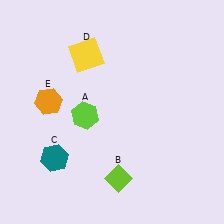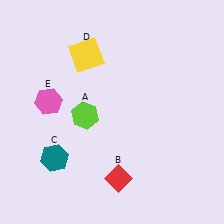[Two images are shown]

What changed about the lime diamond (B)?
In Image 1, B is lime. In Image 2, it changed to red.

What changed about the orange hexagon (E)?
In Image 1, E is orange. In Image 2, it changed to pink.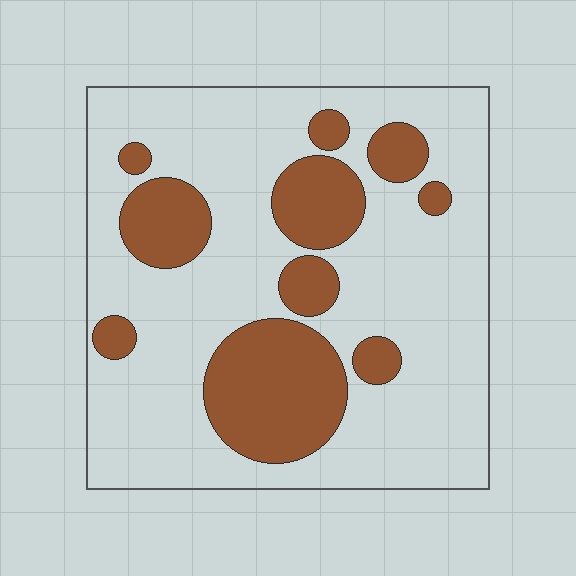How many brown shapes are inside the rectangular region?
10.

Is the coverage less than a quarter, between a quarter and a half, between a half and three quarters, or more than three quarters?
Between a quarter and a half.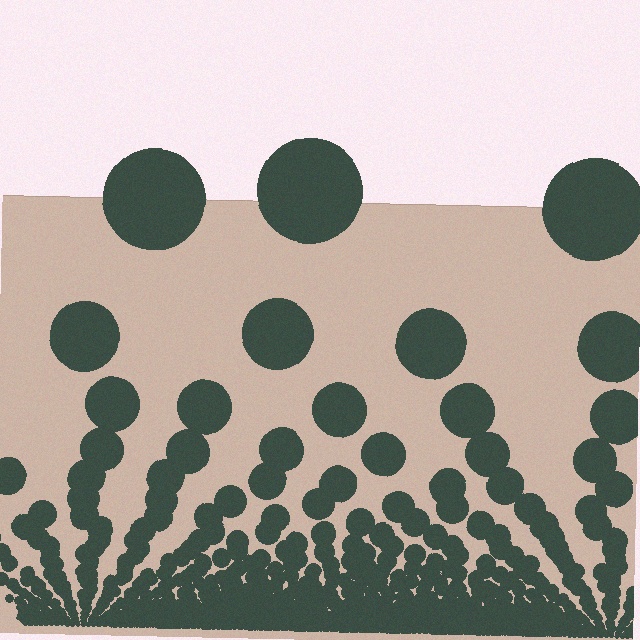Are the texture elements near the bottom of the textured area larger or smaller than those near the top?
Smaller. The gradient is inverted — elements near the bottom are smaller and denser.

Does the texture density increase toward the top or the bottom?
Density increases toward the bottom.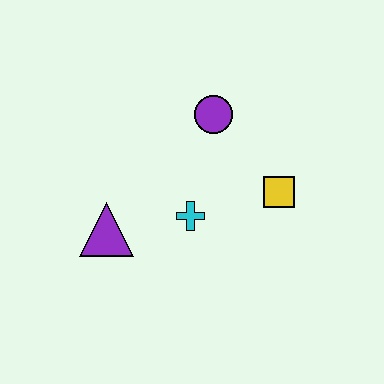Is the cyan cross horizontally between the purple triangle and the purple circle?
Yes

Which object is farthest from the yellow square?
The purple triangle is farthest from the yellow square.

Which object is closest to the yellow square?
The cyan cross is closest to the yellow square.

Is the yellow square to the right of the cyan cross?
Yes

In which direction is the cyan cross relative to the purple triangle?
The cyan cross is to the right of the purple triangle.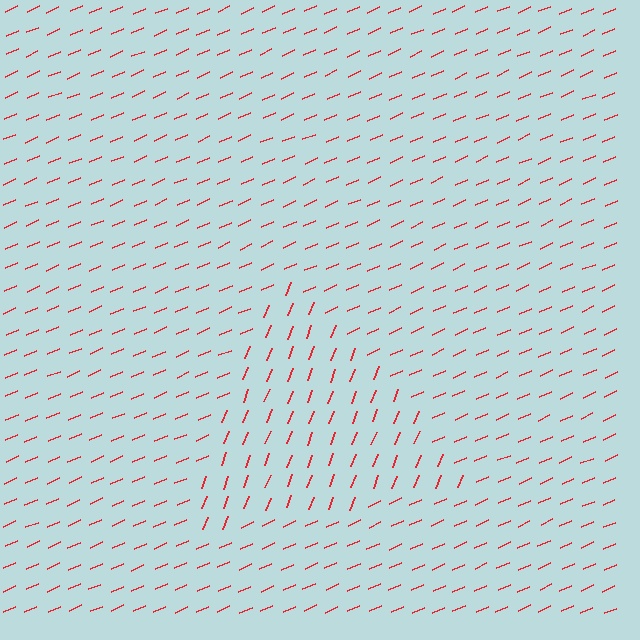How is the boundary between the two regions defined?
The boundary is defined purely by a change in line orientation (approximately 45 degrees difference). All lines are the same color and thickness.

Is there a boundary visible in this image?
Yes, there is a texture boundary formed by a change in line orientation.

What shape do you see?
I see a triangle.